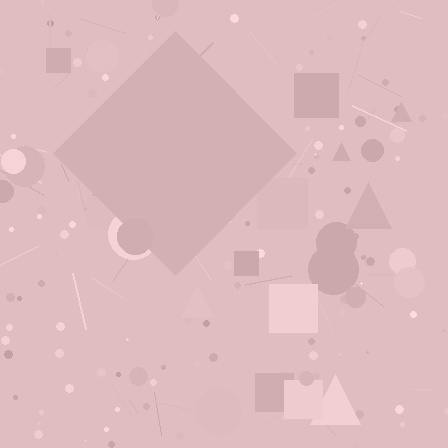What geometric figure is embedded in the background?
A diamond is embedded in the background.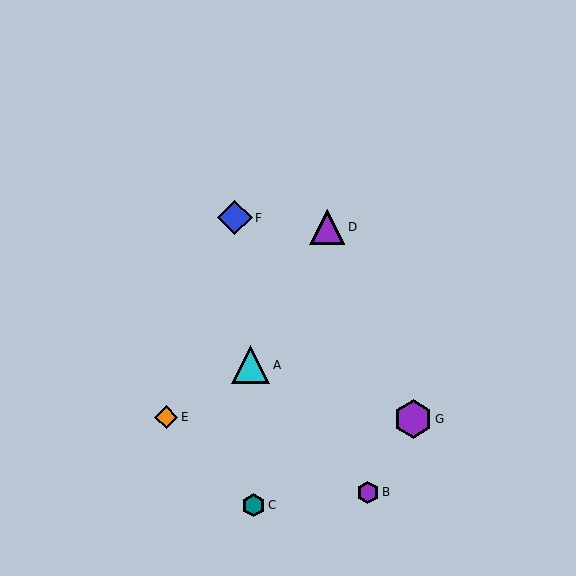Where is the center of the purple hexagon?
The center of the purple hexagon is at (368, 493).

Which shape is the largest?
The purple hexagon (labeled G) is the largest.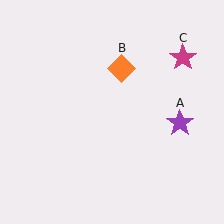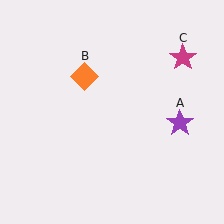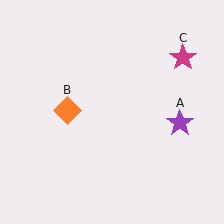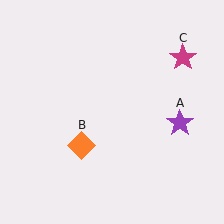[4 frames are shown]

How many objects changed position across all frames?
1 object changed position: orange diamond (object B).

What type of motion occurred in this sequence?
The orange diamond (object B) rotated counterclockwise around the center of the scene.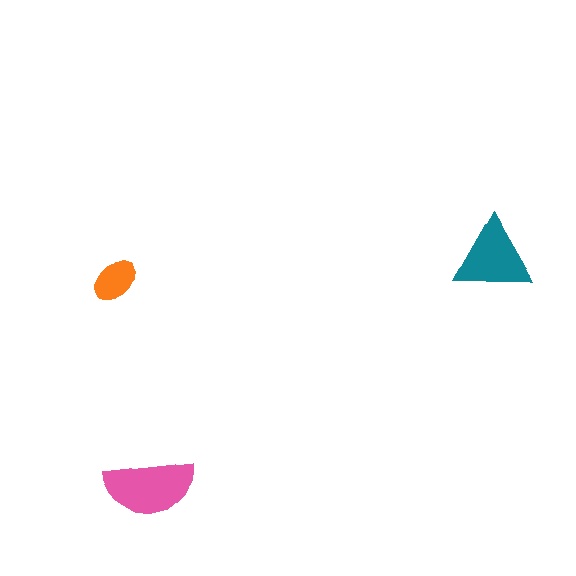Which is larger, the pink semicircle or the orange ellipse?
The pink semicircle.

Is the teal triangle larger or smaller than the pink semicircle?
Smaller.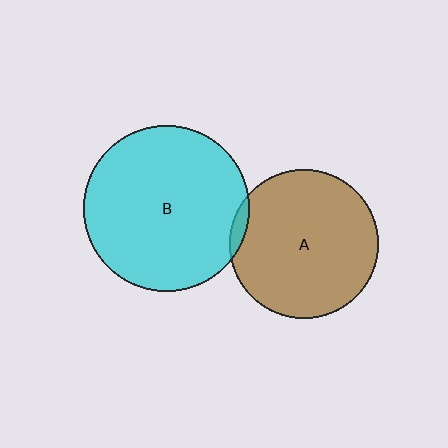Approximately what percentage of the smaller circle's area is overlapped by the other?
Approximately 5%.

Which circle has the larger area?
Circle B (cyan).